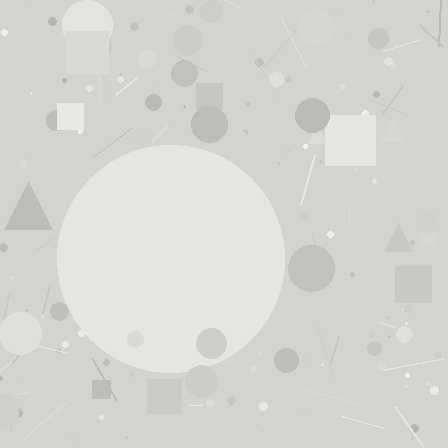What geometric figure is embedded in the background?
A circle is embedded in the background.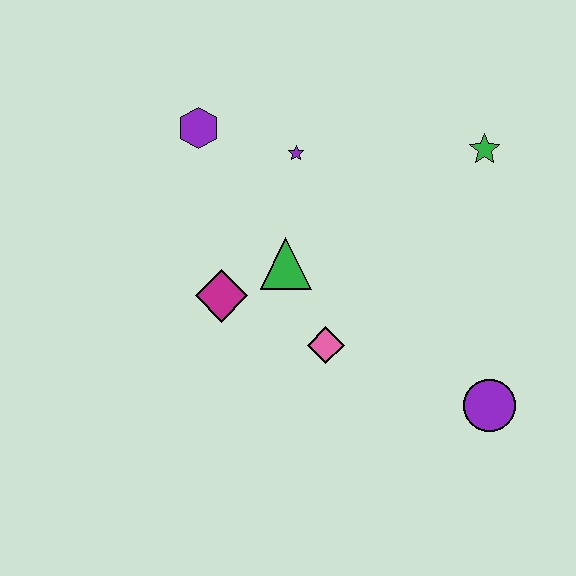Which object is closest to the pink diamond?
The green triangle is closest to the pink diamond.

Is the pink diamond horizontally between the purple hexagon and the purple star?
No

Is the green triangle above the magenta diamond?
Yes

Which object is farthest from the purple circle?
The purple hexagon is farthest from the purple circle.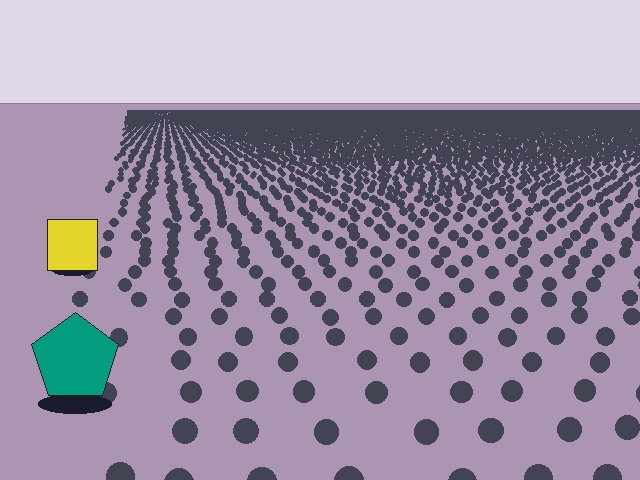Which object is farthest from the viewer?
The yellow square is farthest from the viewer. It appears smaller and the ground texture around it is denser.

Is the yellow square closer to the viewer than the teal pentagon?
No. The teal pentagon is closer — you can tell from the texture gradient: the ground texture is coarser near it.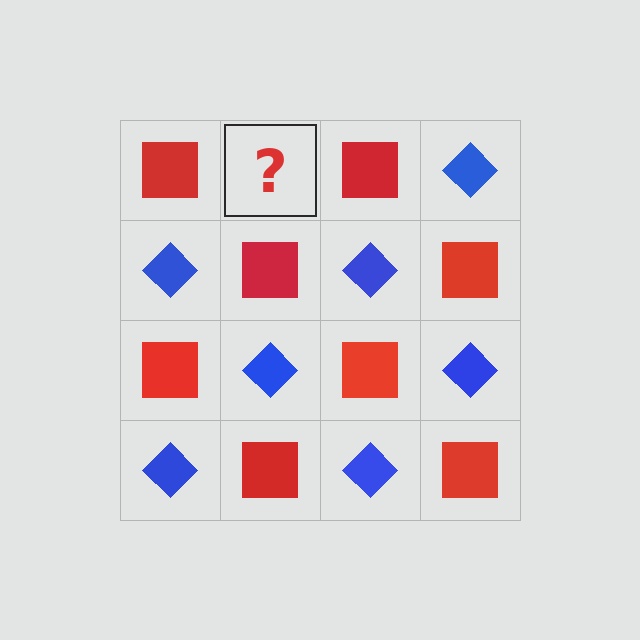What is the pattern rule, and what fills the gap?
The rule is that it alternates red square and blue diamond in a checkerboard pattern. The gap should be filled with a blue diamond.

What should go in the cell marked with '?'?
The missing cell should contain a blue diamond.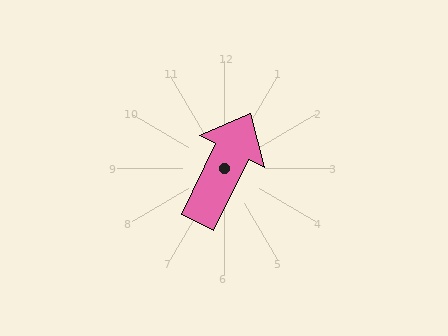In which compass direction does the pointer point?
Northeast.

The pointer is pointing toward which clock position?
Roughly 1 o'clock.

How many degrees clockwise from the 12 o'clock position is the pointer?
Approximately 26 degrees.